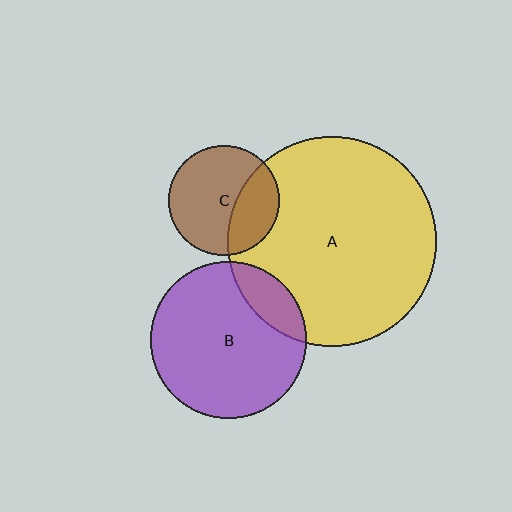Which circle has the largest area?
Circle A (yellow).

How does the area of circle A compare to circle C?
Approximately 3.6 times.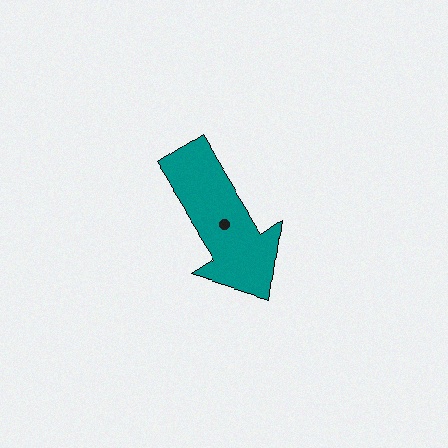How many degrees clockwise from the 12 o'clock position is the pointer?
Approximately 147 degrees.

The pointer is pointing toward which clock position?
Roughly 5 o'clock.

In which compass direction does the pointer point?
Southeast.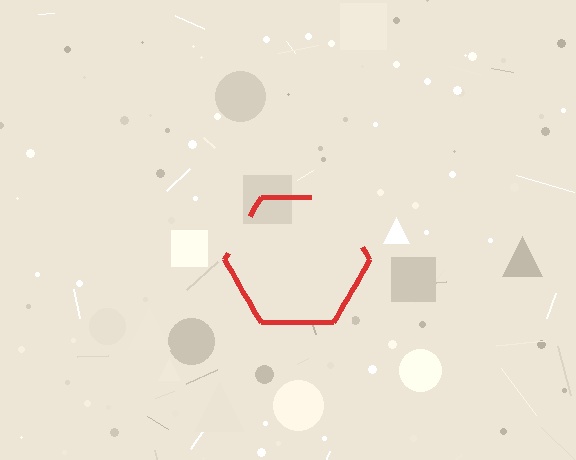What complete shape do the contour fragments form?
The contour fragments form a hexagon.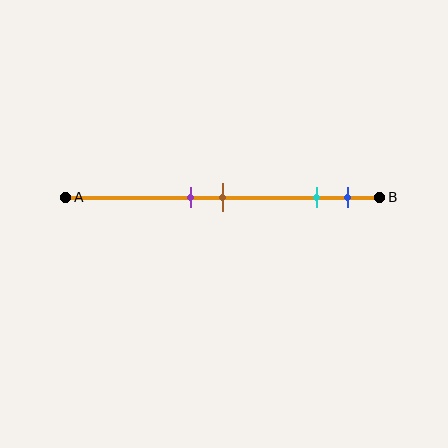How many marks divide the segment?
There are 4 marks dividing the segment.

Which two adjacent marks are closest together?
The purple and brown marks are the closest adjacent pair.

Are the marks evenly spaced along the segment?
No, the marks are not evenly spaced.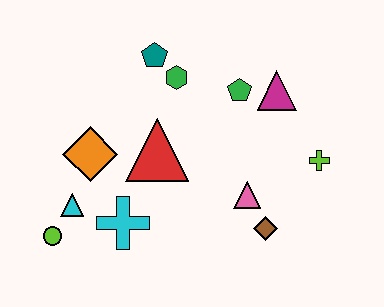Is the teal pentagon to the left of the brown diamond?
Yes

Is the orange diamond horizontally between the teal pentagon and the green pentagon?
No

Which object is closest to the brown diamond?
The pink triangle is closest to the brown diamond.